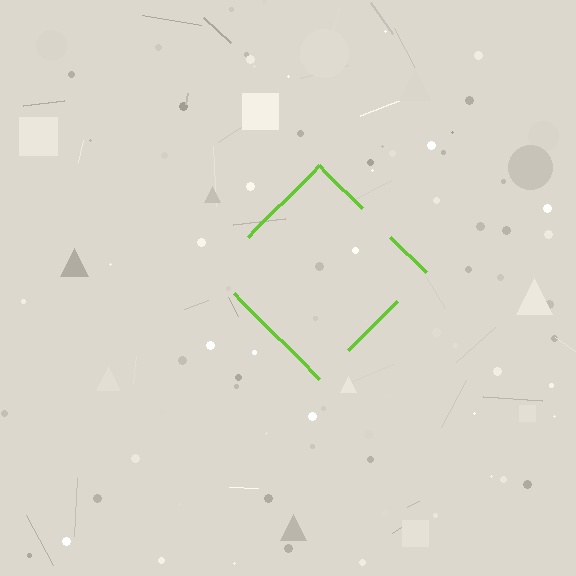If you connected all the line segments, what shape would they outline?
They would outline a diamond.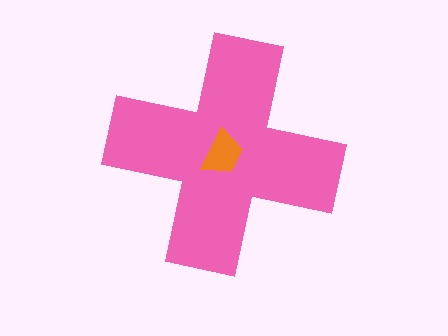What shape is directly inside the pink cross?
The orange trapezoid.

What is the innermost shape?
The orange trapezoid.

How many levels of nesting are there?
2.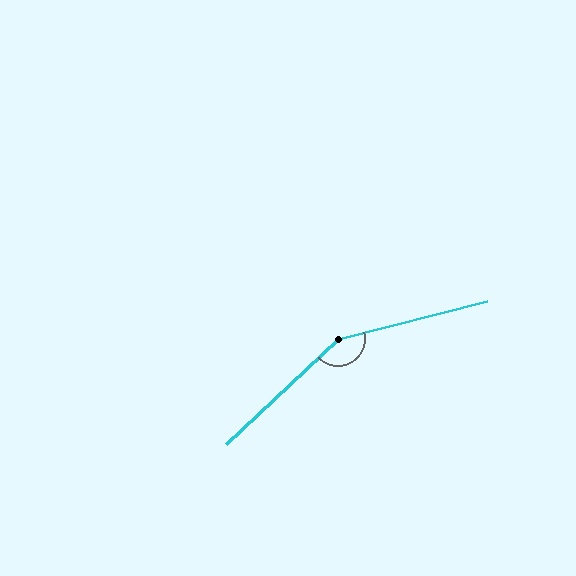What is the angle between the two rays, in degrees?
Approximately 151 degrees.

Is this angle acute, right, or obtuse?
It is obtuse.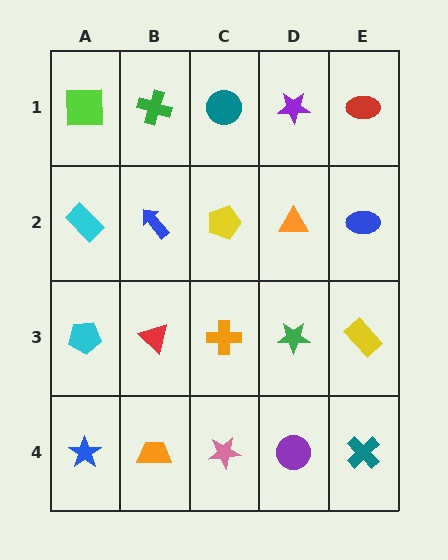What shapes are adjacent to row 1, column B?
A blue arrow (row 2, column B), a lime square (row 1, column A), a teal circle (row 1, column C).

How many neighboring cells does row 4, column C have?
3.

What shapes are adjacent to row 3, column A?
A cyan rectangle (row 2, column A), a blue star (row 4, column A), a red triangle (row 3, column B).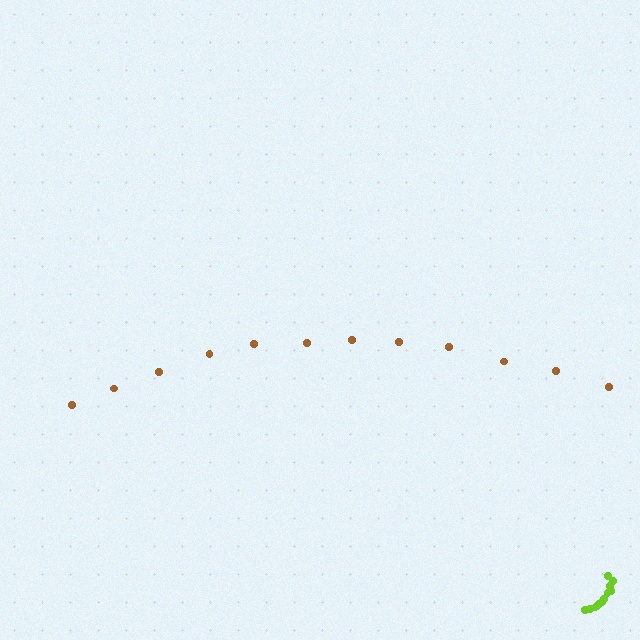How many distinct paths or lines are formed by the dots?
There are 2 distinct paths.